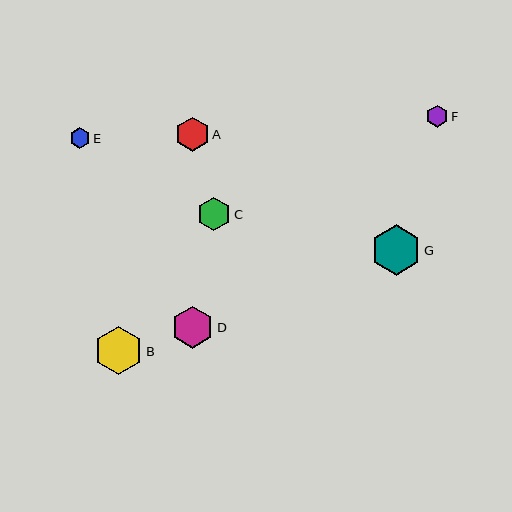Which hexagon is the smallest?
Hexagon E is the smallest with a size of approximately 21 pixels.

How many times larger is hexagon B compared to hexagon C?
Hexagon B is approximately 1.4 times the size of hexagon C.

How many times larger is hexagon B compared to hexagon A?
Hexagon B is approximately 1.4 times the size of hexagon A.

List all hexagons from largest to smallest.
From largest to smallest: G, B, D, A, C, F, E.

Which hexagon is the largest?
Hexagon G is the largest with a size of approximately 50 pixels.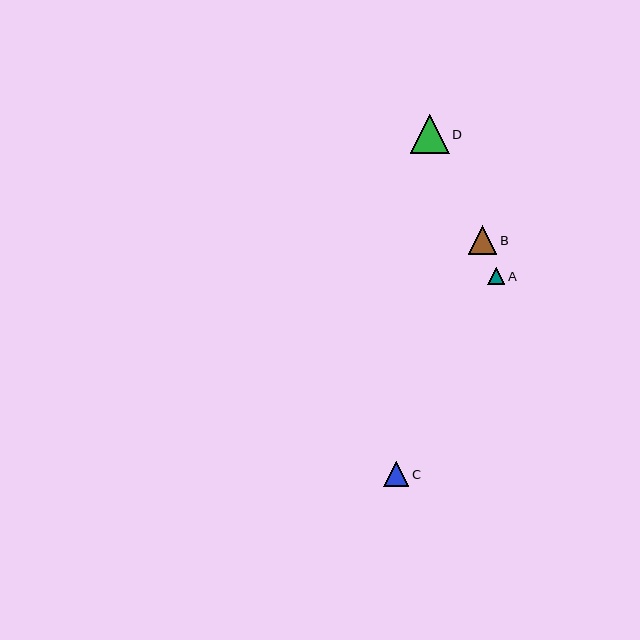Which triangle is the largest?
Triangle D is the largest with a size of approximately 39 pixels.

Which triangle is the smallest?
Triangle A is the smallest with a size of approximately 17 pixels.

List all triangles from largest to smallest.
From largest to smallest: D, B, C, A.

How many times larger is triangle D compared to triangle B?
Triangle D is approximately 1.4 times the size of triangle B.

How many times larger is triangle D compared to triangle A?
Triangle D is approximately 2.3 times the size of triangle A.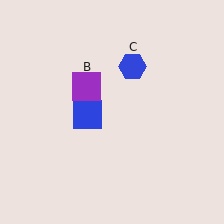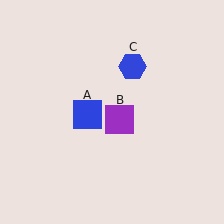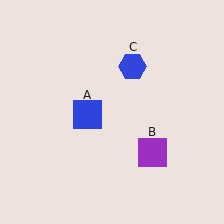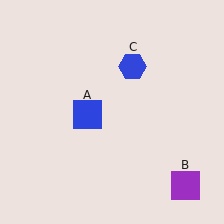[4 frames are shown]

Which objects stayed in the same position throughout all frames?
Blue square (object A) and blue hexagon (object C) remained stationary.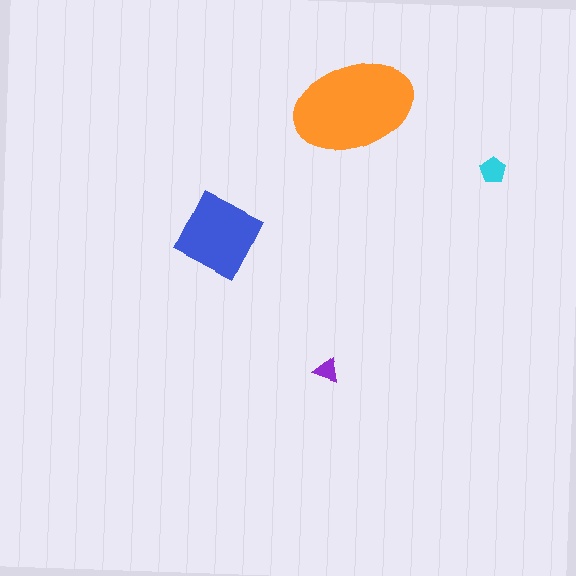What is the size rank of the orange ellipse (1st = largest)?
1st.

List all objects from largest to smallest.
The orange ellipse, the blue diamond, the cyan pentagon, the purple triangle.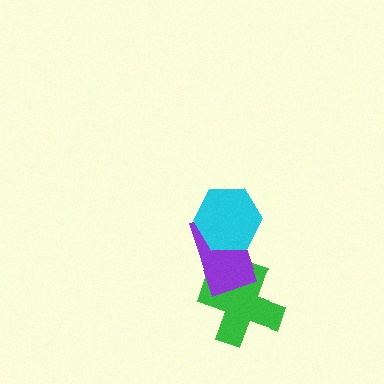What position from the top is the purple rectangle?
The purple rectangle is 2nd from the top.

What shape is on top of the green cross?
The purple rectangle is on top of the green cross.